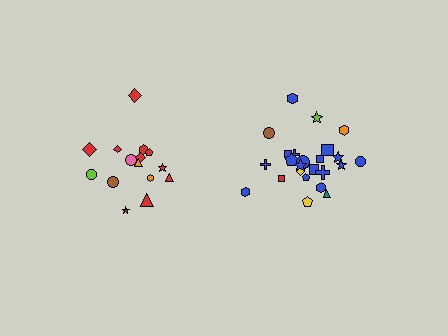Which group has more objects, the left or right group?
The right group.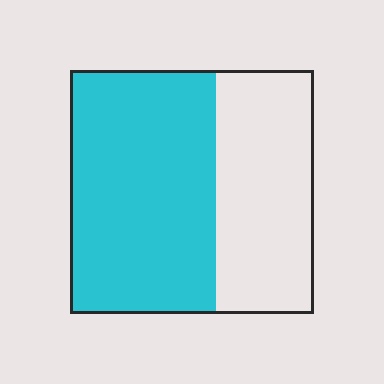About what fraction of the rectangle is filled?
About three fifths (3/5).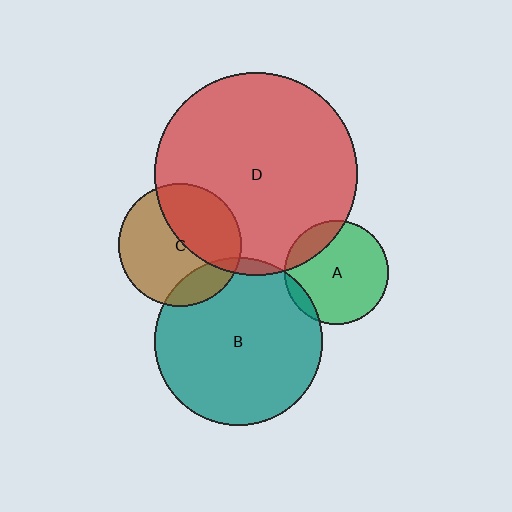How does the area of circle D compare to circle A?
Approximately 3.8 times.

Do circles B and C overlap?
Yes.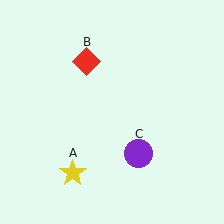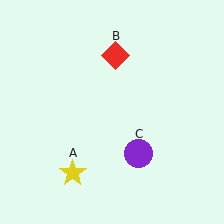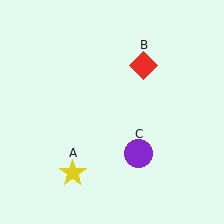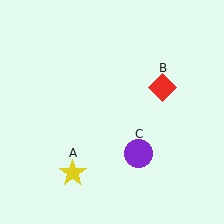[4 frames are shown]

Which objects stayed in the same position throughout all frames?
Yellow star (object A) and purple circle (object C) remained stationary.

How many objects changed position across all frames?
1 object changed position: red diamond (object B).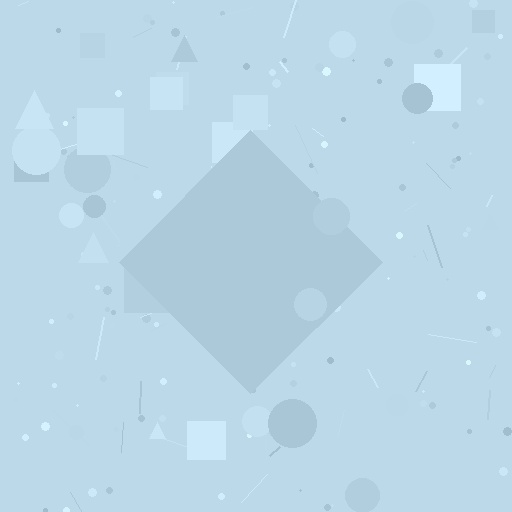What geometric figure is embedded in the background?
A diamond is embedded in the background.